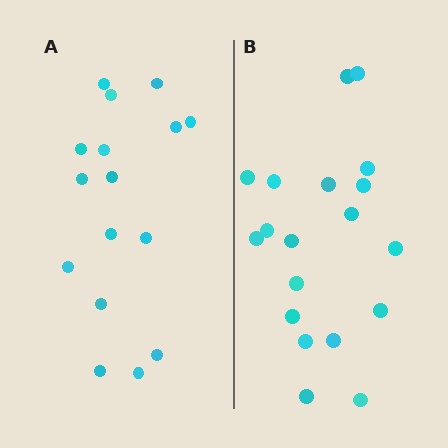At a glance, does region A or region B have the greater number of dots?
Region B (the right region) has more dots.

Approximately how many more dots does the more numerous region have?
Region B has just a few more — roughly 2 or 3 more dots than region A.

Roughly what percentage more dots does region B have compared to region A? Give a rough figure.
About 20% more.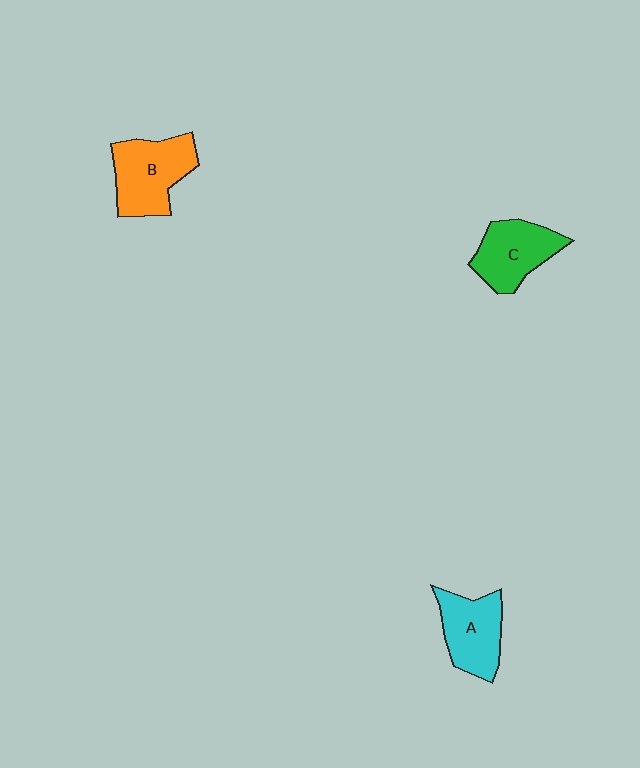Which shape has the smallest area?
Shape C (green).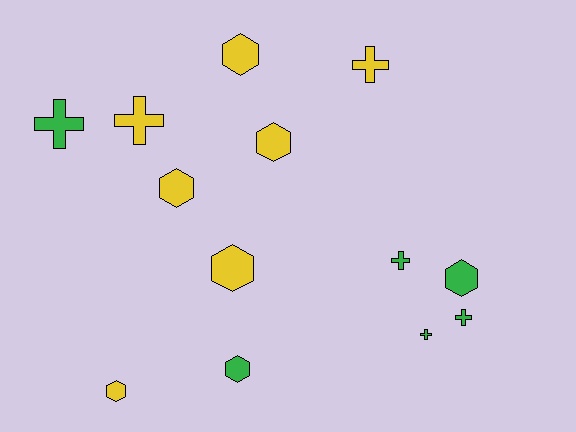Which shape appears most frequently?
Hexagon, with 7 objects.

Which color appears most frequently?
Yellow, with 7 objects.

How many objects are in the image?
There are 13 objects.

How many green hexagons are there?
There are 2 green hexagons.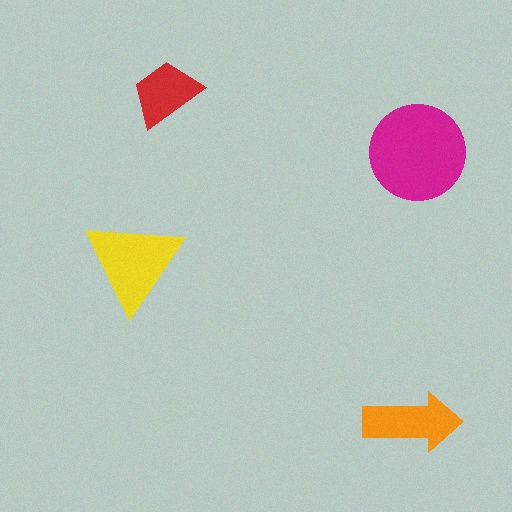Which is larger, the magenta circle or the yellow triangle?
The magenta circle.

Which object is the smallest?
The red trapezoid.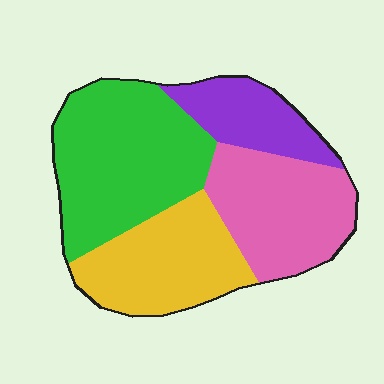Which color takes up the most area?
Green, at roughly 35%.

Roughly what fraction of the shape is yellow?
Yellow takes up about one quarter (1/4) of the shape.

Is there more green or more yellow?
Green.